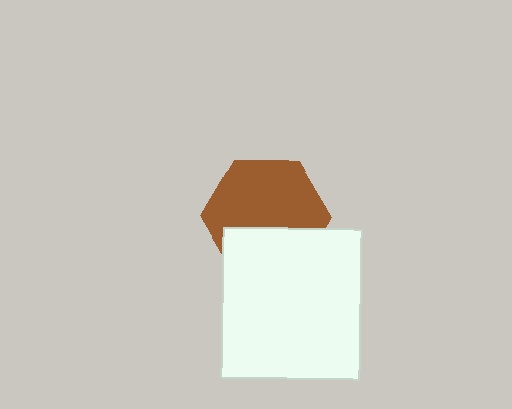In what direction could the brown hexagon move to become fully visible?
The brown hexagon could move up. That would shift it out from behind the white rectangle entirely.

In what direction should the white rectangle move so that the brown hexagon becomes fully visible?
The white rectangle should move down. That is the shortest direction to clear the overlap and leave the brown hexagon fully visible.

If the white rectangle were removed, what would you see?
You would see the complete brown hexagon.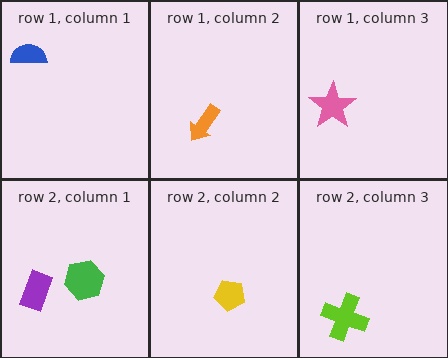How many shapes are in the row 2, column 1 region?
2.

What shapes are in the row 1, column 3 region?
The pink star.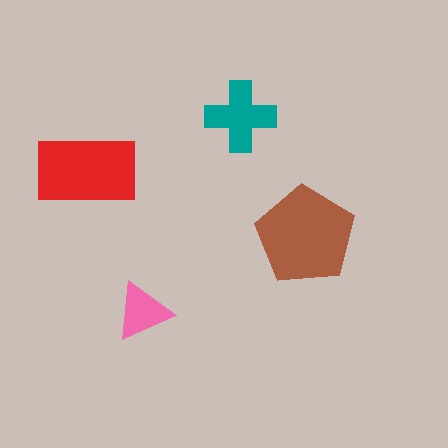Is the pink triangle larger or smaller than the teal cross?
Smaller.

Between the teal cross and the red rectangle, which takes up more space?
The red rectangle.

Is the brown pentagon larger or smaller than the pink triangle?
Larger.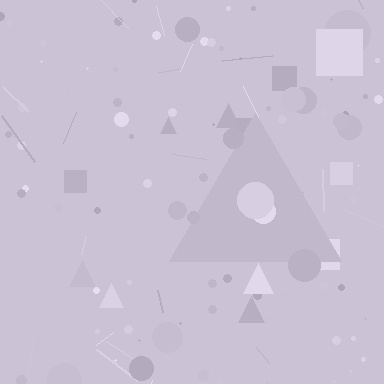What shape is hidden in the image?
A triangle is hidden in the image.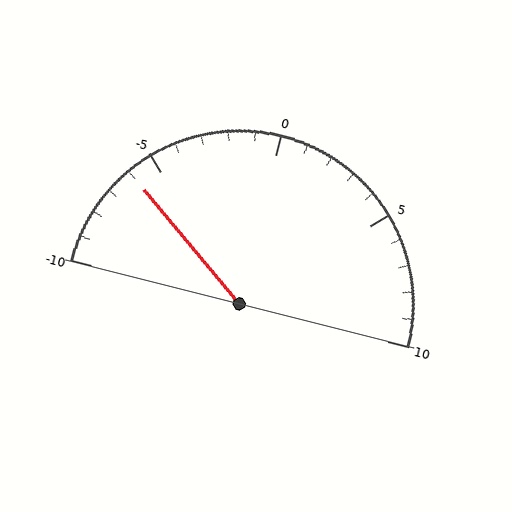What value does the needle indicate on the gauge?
The needle indicates approximately -6.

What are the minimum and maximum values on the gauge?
The gauge ranges from -10 to 10.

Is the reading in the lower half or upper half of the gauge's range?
The reading is in the lower half of the range (-10 to 10).